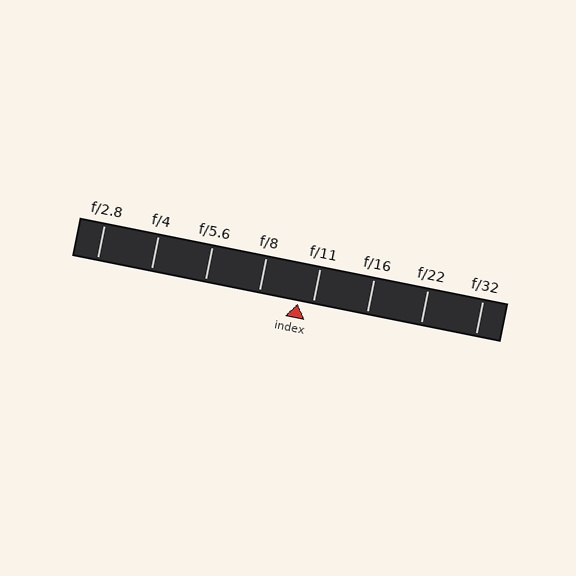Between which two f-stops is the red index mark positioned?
The index mark is between f/8 and f/11.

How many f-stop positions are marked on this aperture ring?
There are 8 f-stop positions marked.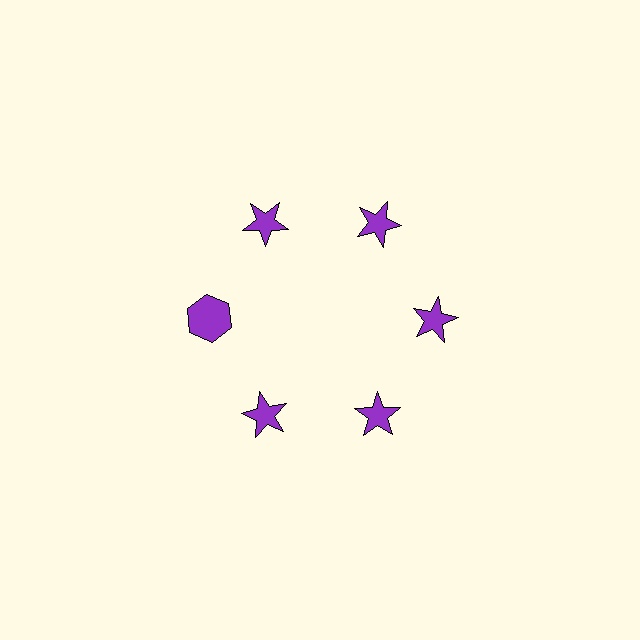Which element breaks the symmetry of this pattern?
The purple hexagon at roughly the 9 o'clock position breaks the symmetry. All other shapes are purple stars.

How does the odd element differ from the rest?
It has a different shape: hexagon instead of star.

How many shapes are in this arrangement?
There are 6 shapes arranged in a ring pattern.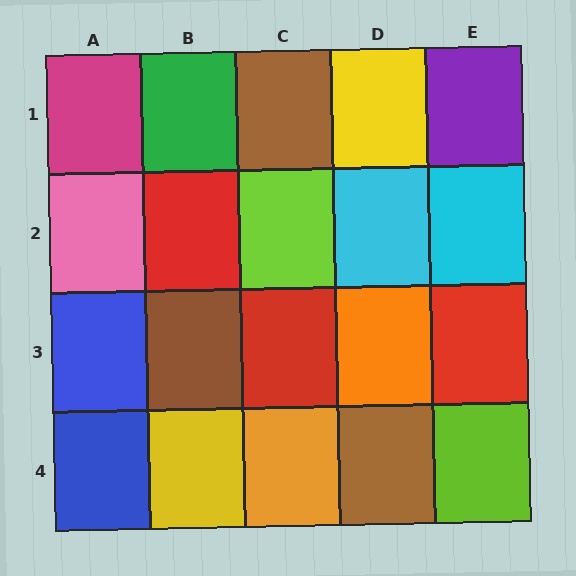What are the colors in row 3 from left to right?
Blue, brown, red, orange, red.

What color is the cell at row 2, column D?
Cyan.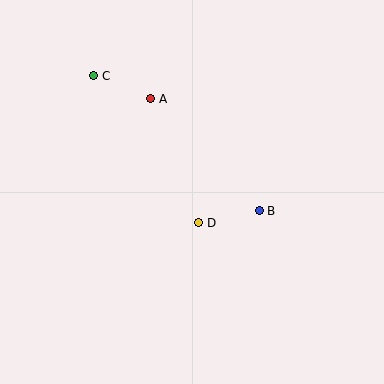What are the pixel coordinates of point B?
Point B is at (259, 211).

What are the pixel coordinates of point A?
Point A is at (151, 99).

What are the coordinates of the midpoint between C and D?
The midpoint between C and D is at (146, 149).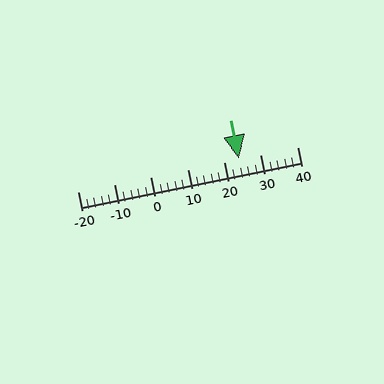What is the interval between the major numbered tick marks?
The major tick marks are spaced 10 units apart.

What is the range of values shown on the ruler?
The ruler shows values from -20 to 40.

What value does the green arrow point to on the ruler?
The green arrow points to approximately 24.